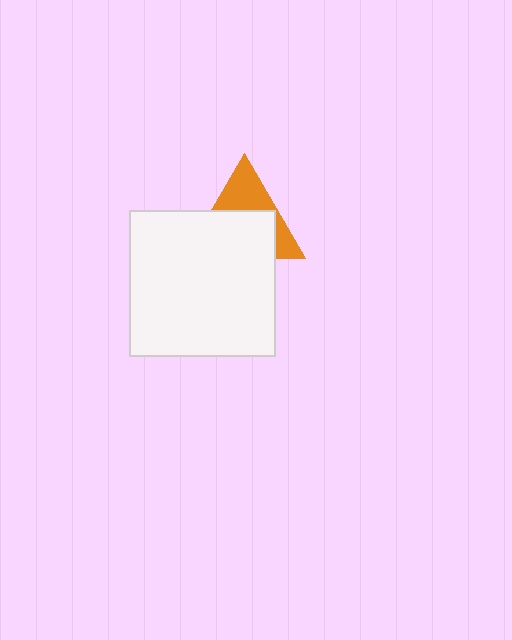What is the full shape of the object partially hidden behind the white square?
The partially hidden object is an orange triangle.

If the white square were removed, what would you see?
You would see the complete orange triangle.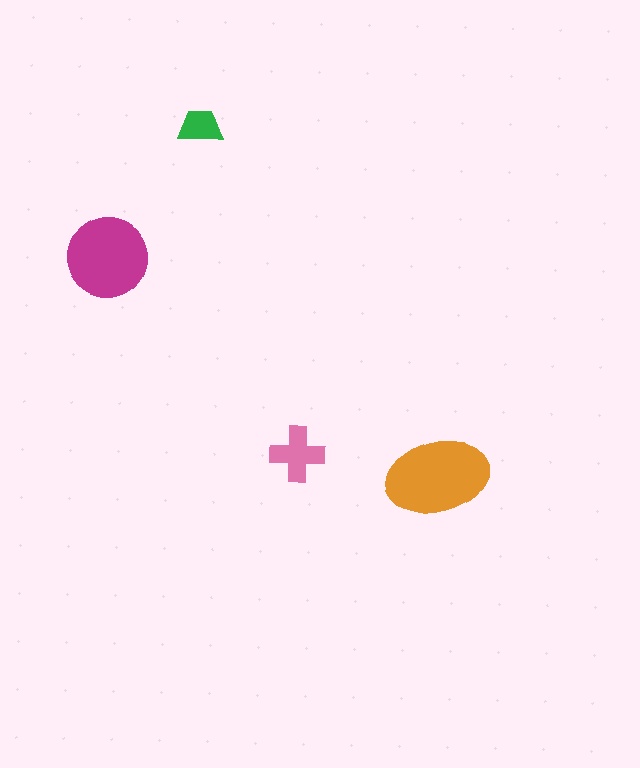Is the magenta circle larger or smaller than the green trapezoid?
Larger.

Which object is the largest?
The orange ellipse.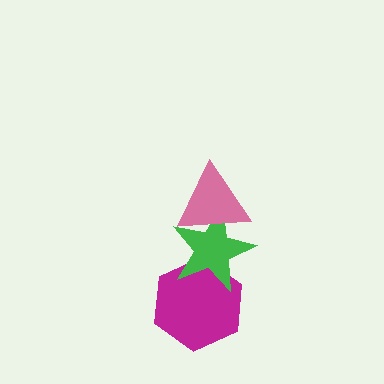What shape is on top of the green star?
The pink triangle is on top of the green star.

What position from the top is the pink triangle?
The pink triangle is 1st from the top.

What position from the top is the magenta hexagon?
The magenta hexagon is 3rd from the top.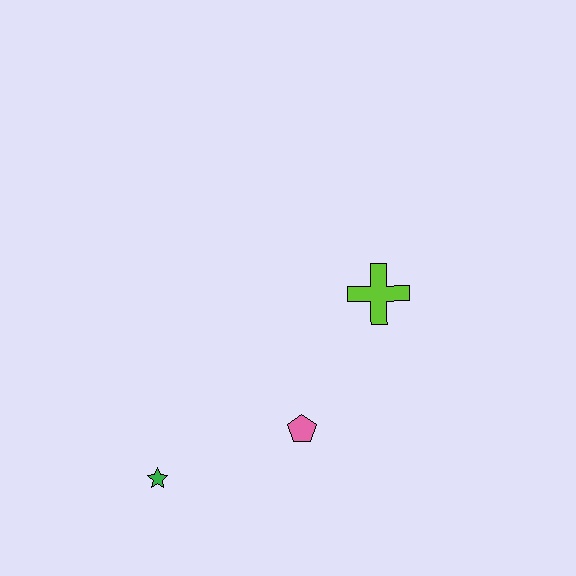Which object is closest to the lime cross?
The pink pentagon is closest to the lime cross.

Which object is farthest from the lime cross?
The green star is farthest from the lime cross.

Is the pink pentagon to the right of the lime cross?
No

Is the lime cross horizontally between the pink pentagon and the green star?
No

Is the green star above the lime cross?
No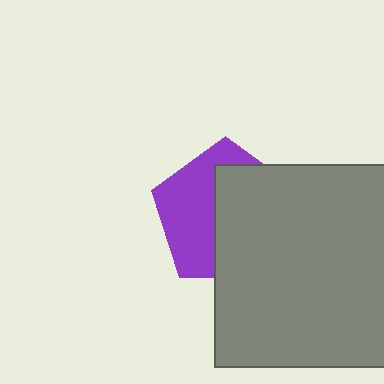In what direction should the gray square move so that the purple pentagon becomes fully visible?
The gray square should move right. That is the shortest direction to clear the overlap and leave the purple pentagon fully visible.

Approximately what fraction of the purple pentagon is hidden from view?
Roughly 56% of the purple pentagon is hidden behind the gray square.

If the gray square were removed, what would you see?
You would see the complete purple pentagon.